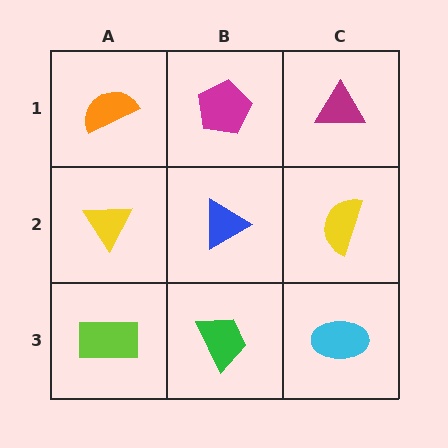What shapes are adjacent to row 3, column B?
A blue triangle (row 2, column B), a lime rectangle (row 3, column A), a cyan ellipse (row 3, column C).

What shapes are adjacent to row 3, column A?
A yellow triangle (row 2, column A), a green trapezoid (row 3, column B).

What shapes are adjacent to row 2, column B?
A magenta pentagon (row 1, column B), a green trapezoid (row 3, column B), a yellow triangle (row 2, column A), a yellow semicircle (row 2, column C).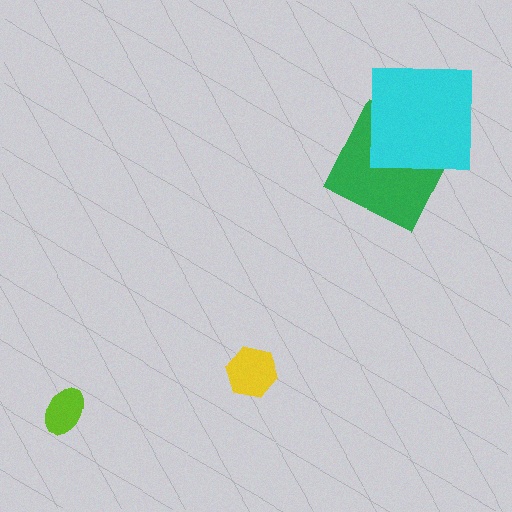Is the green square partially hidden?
Yes, it is partially covered by another shape.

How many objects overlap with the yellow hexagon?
0 objects overlap with the yellow hexagon.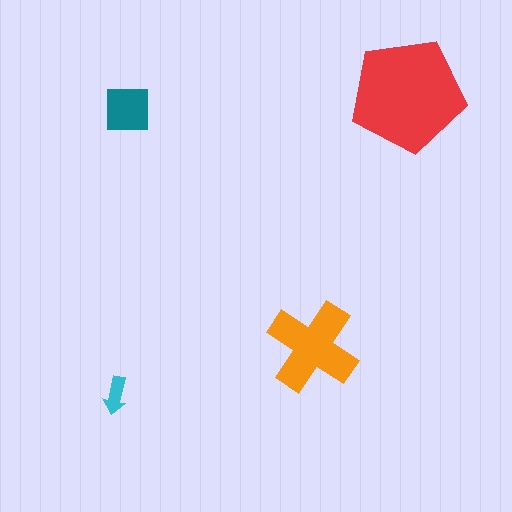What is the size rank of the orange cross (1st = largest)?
2nd.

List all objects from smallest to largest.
The cyan arrow, the teal square, the orange cross, the red pentagon.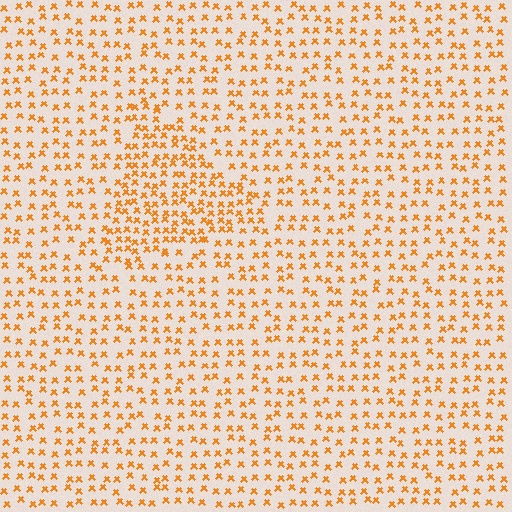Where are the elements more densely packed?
The elements are more densely packed inside the triangle boundary.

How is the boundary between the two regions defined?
The boundary is defined by a change in element density (approximately 1.7x ratio). All elements are the same color, size, and shape.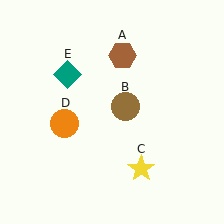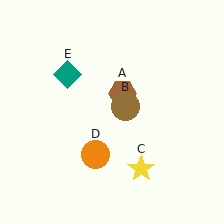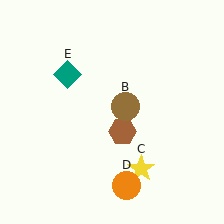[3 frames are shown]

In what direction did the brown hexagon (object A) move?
The brown hexagon (object A) moved down.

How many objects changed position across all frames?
2 objects changed position: brown hexagon (object A), orange circle (object D).